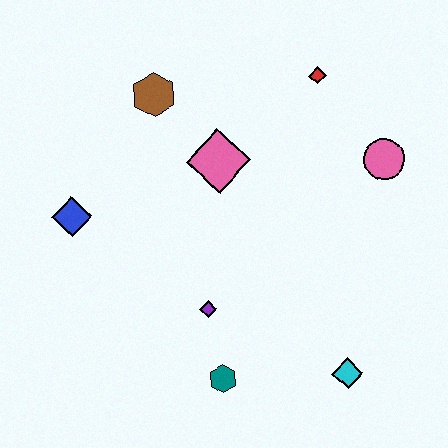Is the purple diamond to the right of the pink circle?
No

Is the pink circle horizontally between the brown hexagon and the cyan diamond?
No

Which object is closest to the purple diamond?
The teal hexagon is closest to the purple diamond.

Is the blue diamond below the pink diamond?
Yes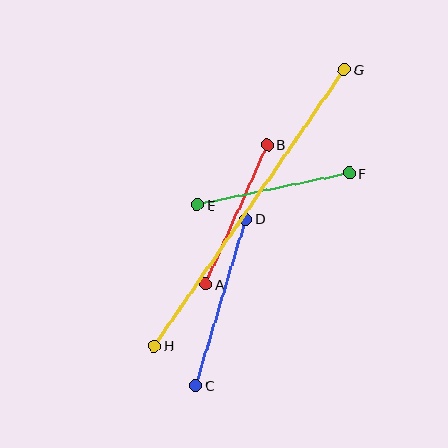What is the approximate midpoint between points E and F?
The midpoint is at approximately (273, 189) pixels.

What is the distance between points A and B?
The distance is approximately 152 pixels.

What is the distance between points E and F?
The distance is approximately 155 pixels.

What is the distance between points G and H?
The distance is approximately 336 pixels.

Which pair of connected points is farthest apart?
Points G and H are farthest apart.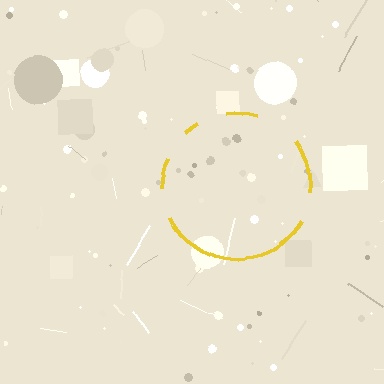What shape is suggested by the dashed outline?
The dashed outline suggests a circle.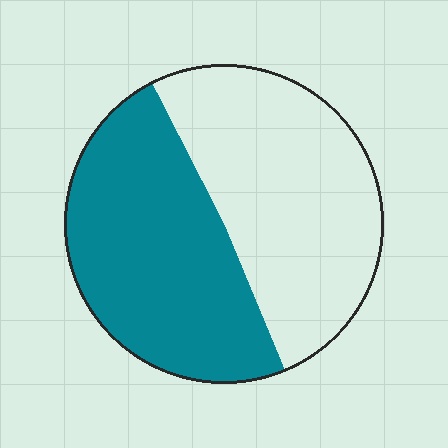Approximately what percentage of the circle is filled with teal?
Approximately 50%.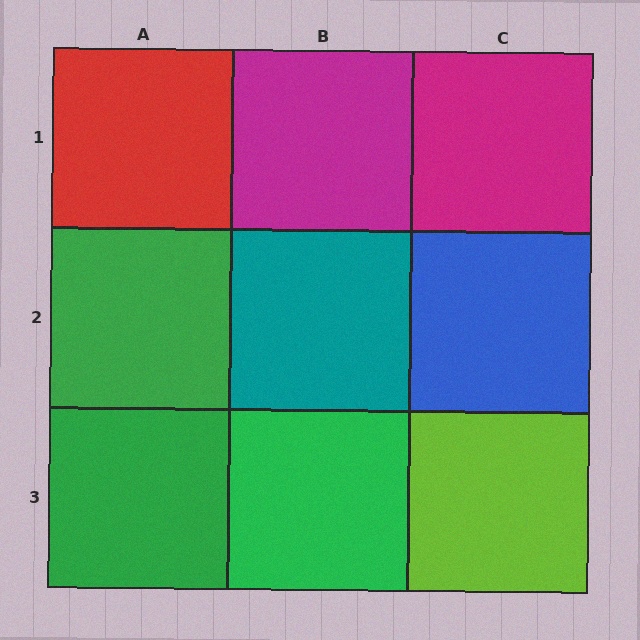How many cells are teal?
1 cell is teal.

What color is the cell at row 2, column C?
Blue.